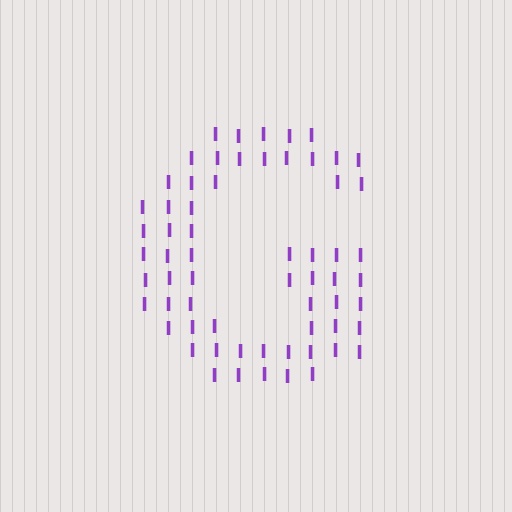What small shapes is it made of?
It is made of small letter I's.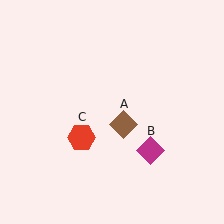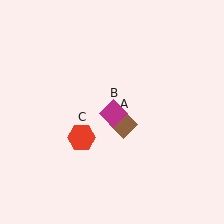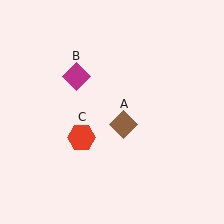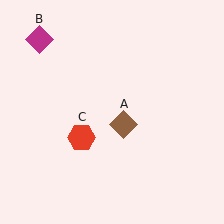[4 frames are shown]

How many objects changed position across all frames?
1 object changed position: magenta diamond (object B).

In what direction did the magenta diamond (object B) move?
The magenta diamond (object B) moved up and to the left.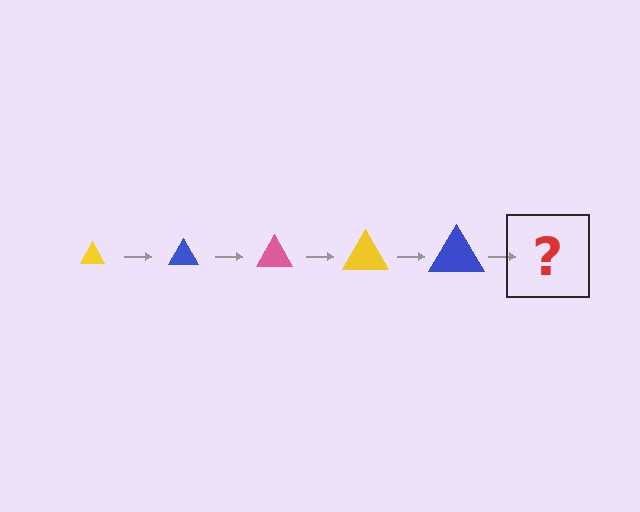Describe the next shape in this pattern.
It should be a pink triangle, larger than the previous one.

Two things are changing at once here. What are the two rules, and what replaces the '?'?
The two rules are that the triangle grows larger each step and the color cycles through yellow, blue, and pink. The '?' should be a pink triangle, larger than the previous one.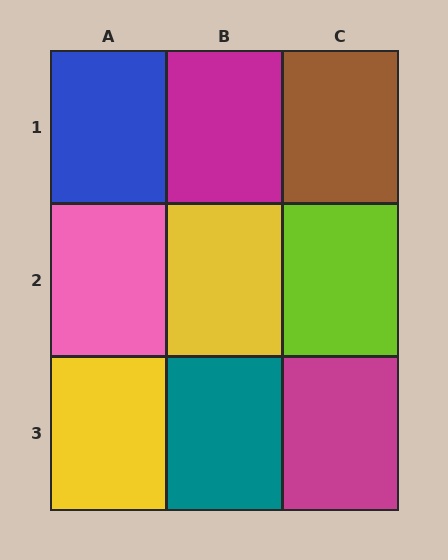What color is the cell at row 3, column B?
Teal.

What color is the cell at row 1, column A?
Blue.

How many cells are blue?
1 cell is blue.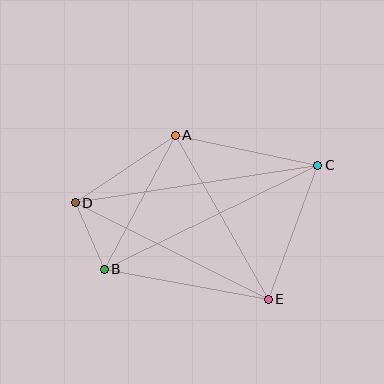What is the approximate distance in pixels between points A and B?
The distance between A and B is approximately 152 pixels.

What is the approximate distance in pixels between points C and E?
The distance between C and E is approximately 142 pixels.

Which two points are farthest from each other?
Points C and D are farthest from each other.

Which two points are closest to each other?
Points B and D are closest to each other.